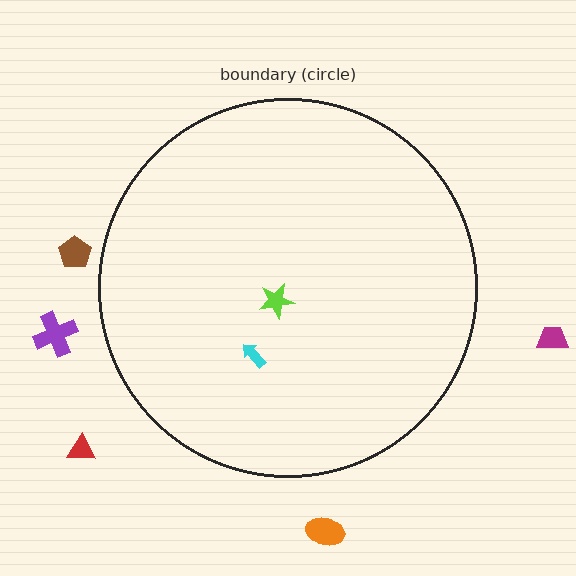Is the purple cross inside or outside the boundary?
Outside.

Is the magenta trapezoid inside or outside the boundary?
Outside.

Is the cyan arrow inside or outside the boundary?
Inside.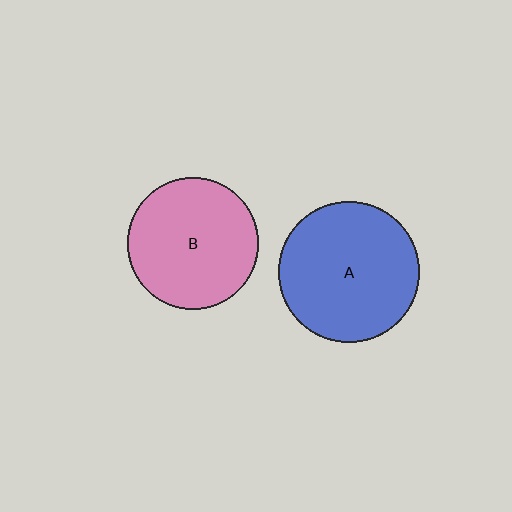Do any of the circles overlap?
No, none of the circles overlap.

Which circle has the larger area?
Circle A (blue).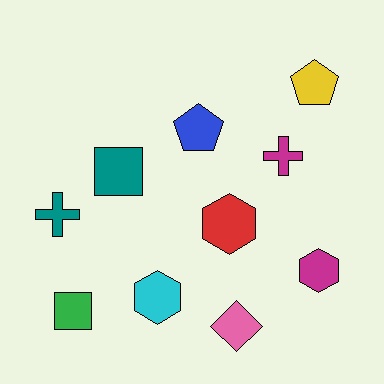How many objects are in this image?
There are 10 objects.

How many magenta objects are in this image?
There are 2 magenta objects.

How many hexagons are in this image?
There are 3 hexagons.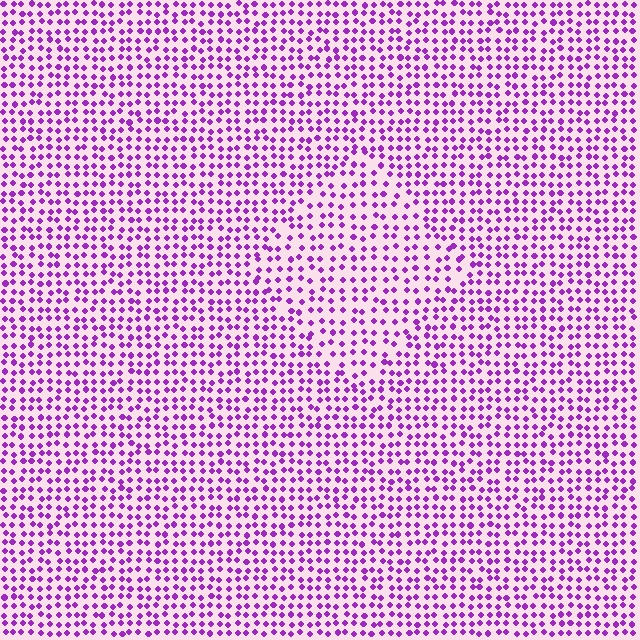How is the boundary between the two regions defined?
The boundary is defined by a change in element density (approximately 1.4x ratio). All elements are the same color, size, and shape.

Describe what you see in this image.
The image contains small purple elements arranged at two different densities. A diamond-shaped region is visible where the elements are less densely packed than the surrounding area.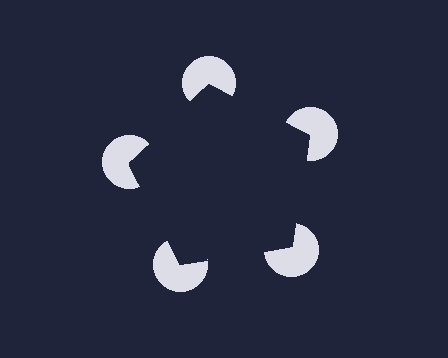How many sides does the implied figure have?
5 sides.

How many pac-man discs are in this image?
There are 5 — one at each vertex of the illusory pentagon.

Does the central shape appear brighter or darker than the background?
It typically appears slightly darker than the background, even though no actual brightness change is drawn.